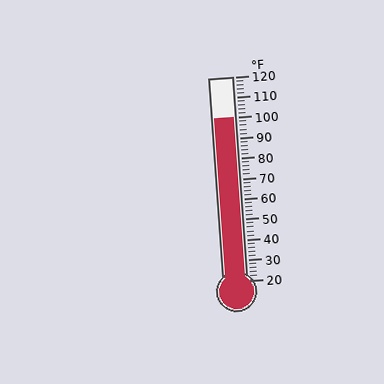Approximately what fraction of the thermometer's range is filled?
The thermometer is filled to approximately 80% of its range.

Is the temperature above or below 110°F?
The temperature is below 110°F.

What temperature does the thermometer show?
The thermometer shows approximately 100°F.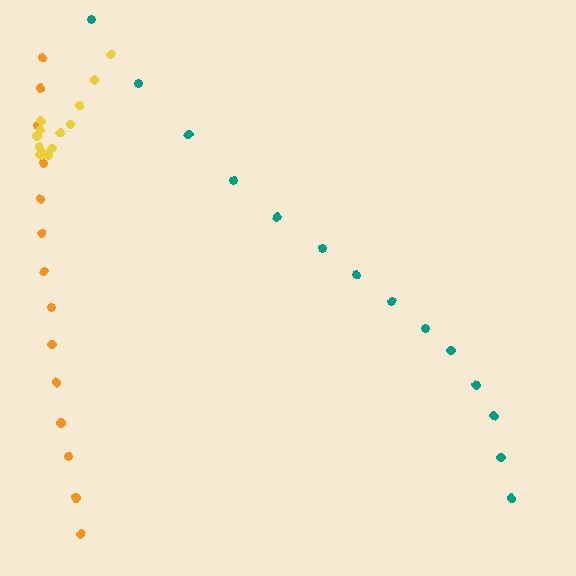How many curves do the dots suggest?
There are 3 distinct paths.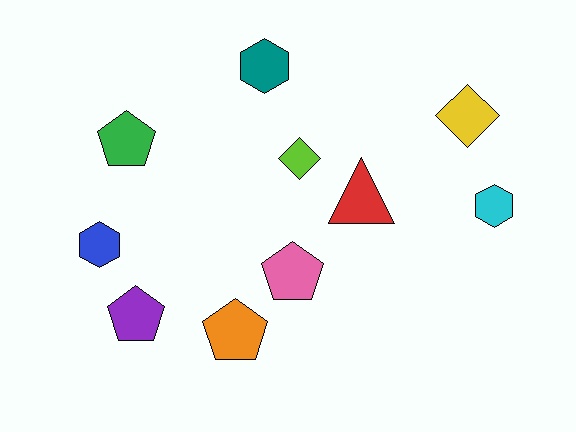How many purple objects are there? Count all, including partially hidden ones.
There is 1 purple object.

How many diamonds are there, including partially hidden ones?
There are 2 diamonds.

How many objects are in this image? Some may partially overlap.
There are 10 objects.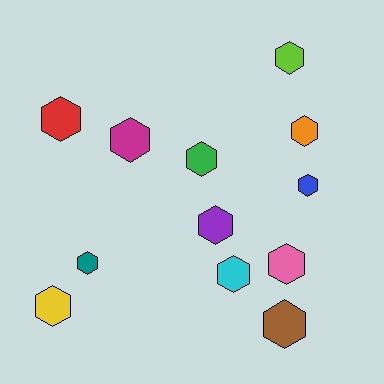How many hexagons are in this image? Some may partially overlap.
There are 12 hexagons.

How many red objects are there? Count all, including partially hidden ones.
There is 1 red object.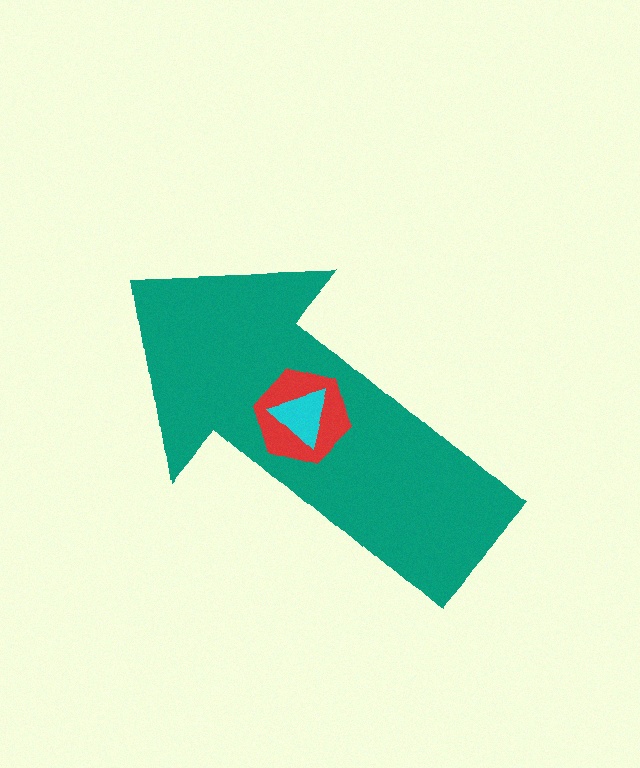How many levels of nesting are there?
3.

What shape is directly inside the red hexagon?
The cyan triangle.